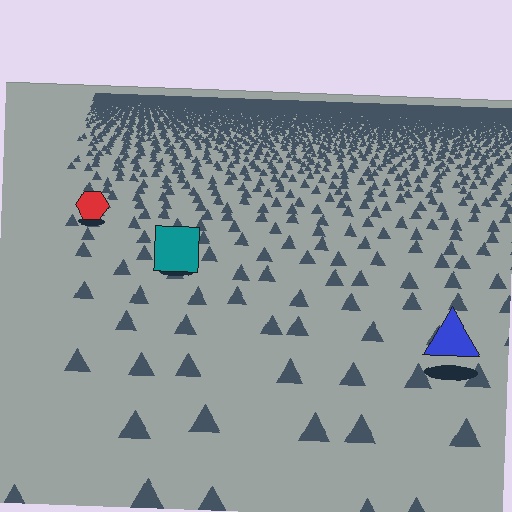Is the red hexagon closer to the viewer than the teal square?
No. The teal square is closer — you can tell from the texture gradient: the ground texture is coarser near it.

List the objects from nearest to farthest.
From nearest to farthest: the blue triangle, the teal square, the red hexagon.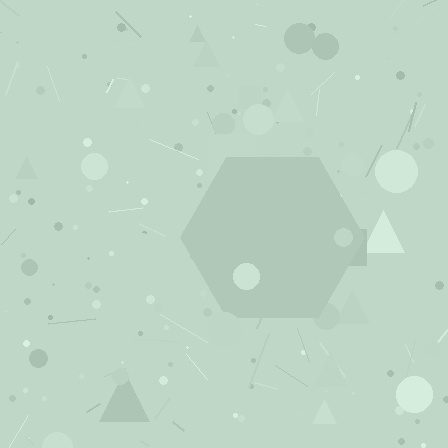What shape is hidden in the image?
A hexagon is hidden in the image.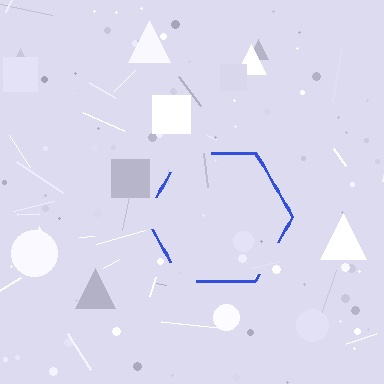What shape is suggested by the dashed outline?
The dashed outline suggests a hexagon.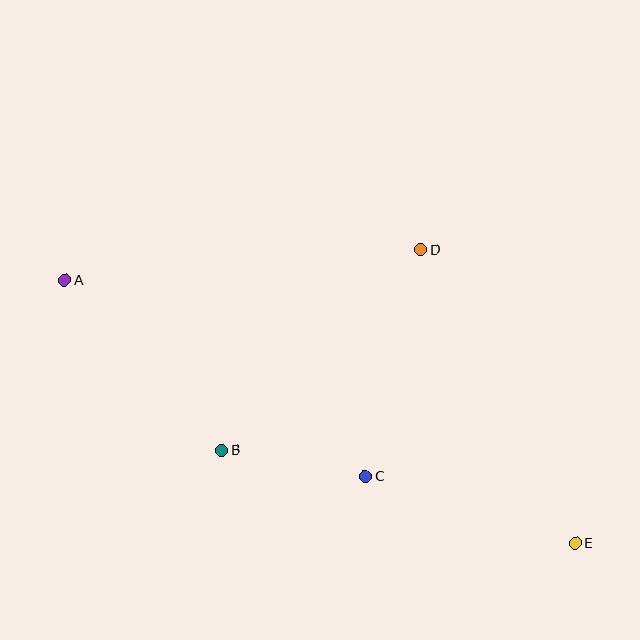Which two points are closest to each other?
Points B and C are closest to each other.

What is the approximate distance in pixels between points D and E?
The distance between D and E is approximately 332 pixels.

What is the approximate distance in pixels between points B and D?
The distance between B and D is approximately 283 pixels.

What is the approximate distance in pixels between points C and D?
The distance between C and D is approximately 233 pixels.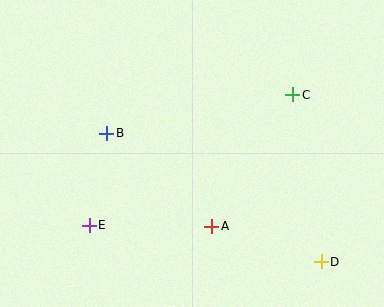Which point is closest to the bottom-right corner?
Point D is closest to the bottom-right corner.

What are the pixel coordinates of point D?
Point D is at (321, 262).